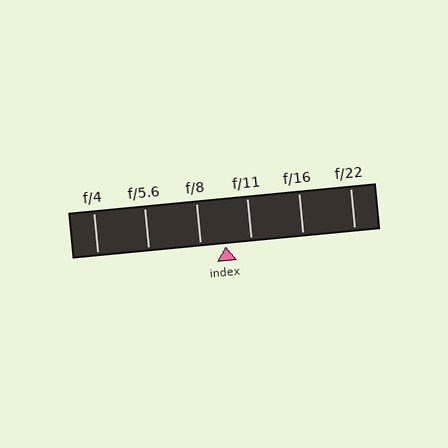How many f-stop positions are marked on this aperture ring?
There are 6 f-stop positions marked.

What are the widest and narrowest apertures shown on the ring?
The widest aperture shown is f/4 and the narrowest is f/22.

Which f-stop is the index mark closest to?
The index mark is closest to f/8.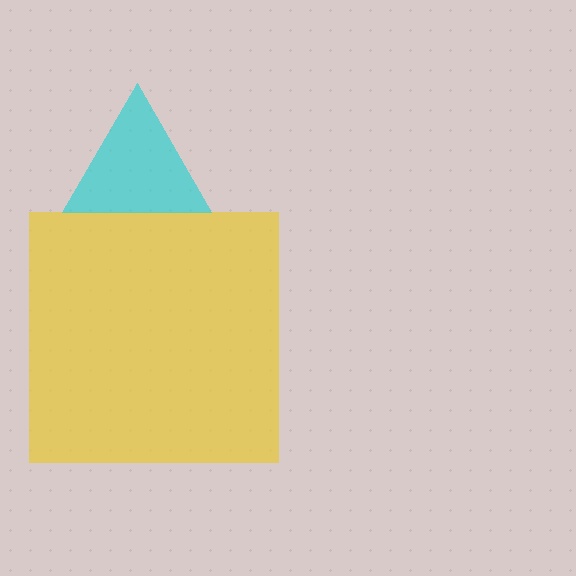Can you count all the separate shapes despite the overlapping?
Yes, there are 2 separate shapes.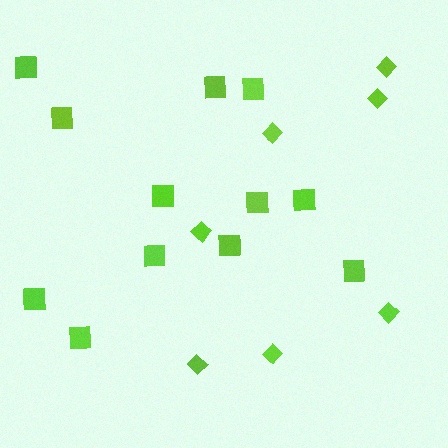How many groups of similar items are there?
There are 2 groups: one group of squares (12) and one group of diamonds (7).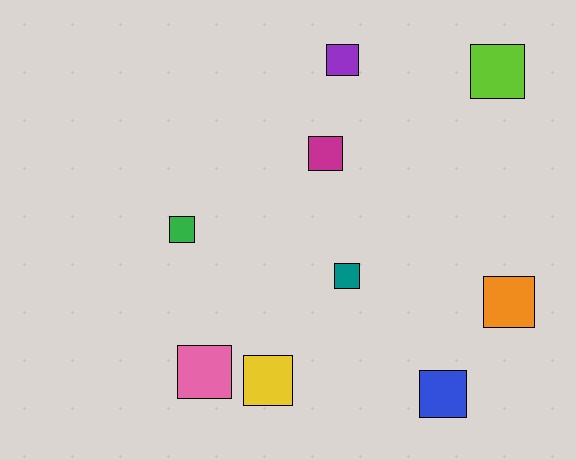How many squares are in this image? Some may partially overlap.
There are 9 squares.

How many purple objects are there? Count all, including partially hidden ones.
There is 1 purple object.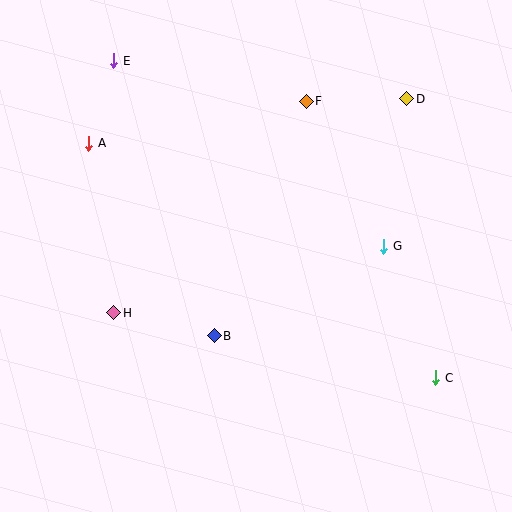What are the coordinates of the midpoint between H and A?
The midpoint between H and A is at (101, 228).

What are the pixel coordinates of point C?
Point C is at (436, 378).